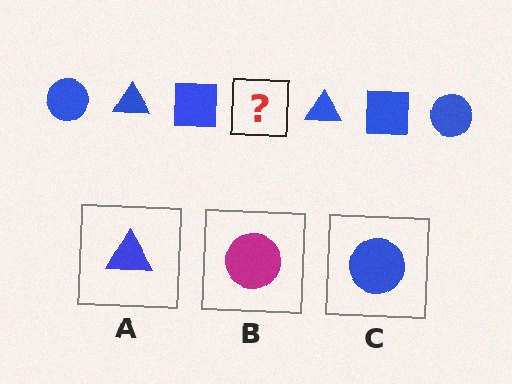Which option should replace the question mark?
Option C.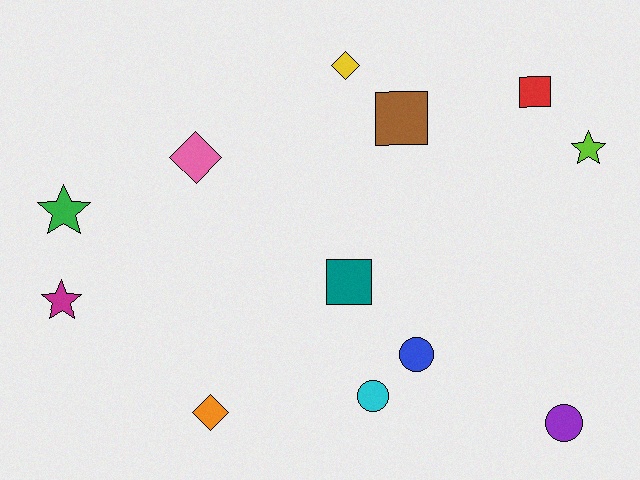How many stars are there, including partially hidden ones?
There are 3 stars.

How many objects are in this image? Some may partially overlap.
There are 12 objects.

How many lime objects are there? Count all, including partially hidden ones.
There is 1 lime object.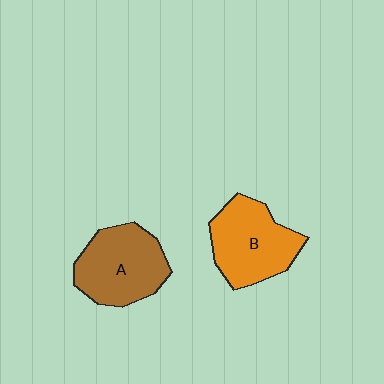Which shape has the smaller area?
Shape B (orange).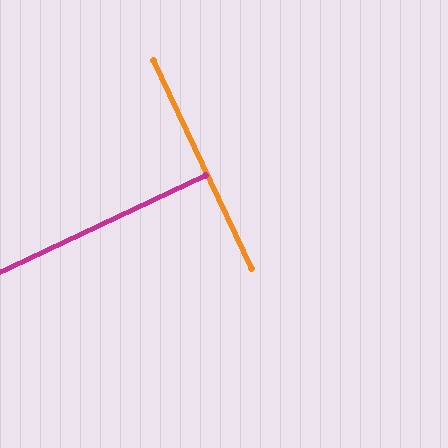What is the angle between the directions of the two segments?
Approximately 90 degrees.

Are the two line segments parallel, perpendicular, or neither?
Perpendicular — they meet at approximately 90°.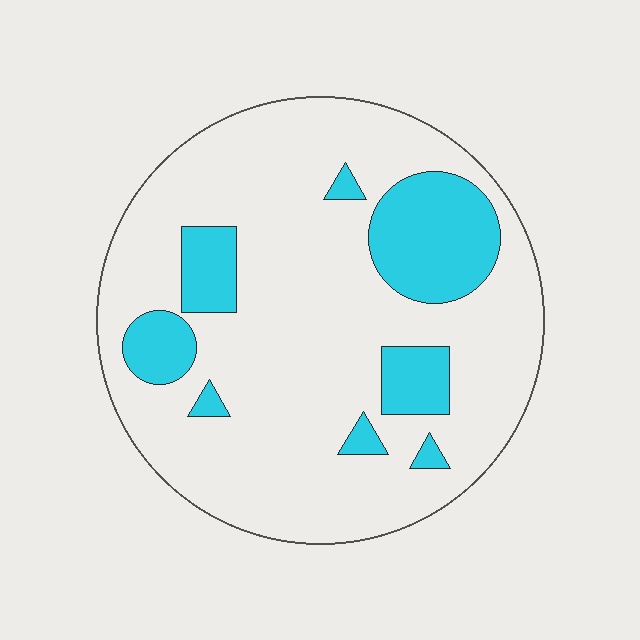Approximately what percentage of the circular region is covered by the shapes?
Approximately 20%.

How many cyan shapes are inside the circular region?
8.